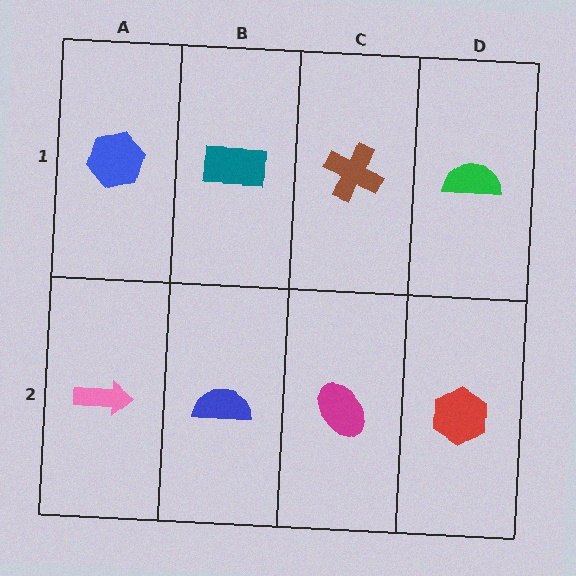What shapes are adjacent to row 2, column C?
A brown cross (row 1, column C), a blue semicircle (row 2, column B), a red hexagon (row 2, column D).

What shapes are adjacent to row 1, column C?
A magenta ellipse (row 2, column C), a teal rectangle (row 1, column B), a green semicircle (row 1, column D).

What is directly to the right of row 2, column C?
A red hexagon.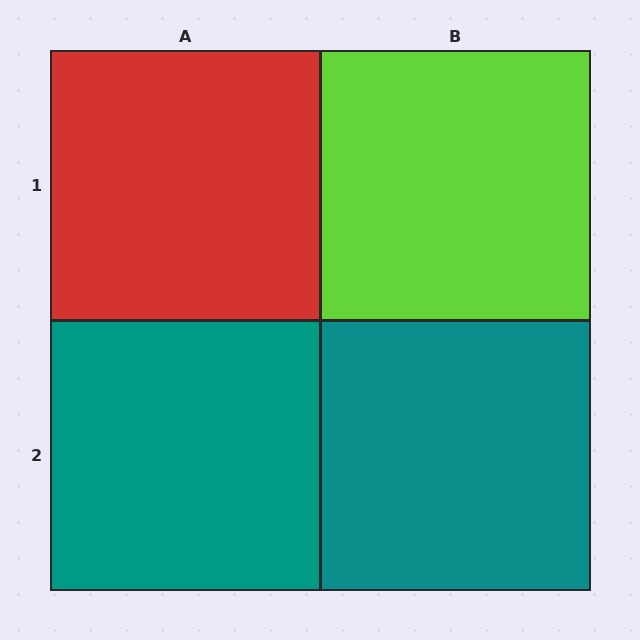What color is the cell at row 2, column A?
Teal.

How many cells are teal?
2 cells are teal.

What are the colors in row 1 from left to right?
Red, lime.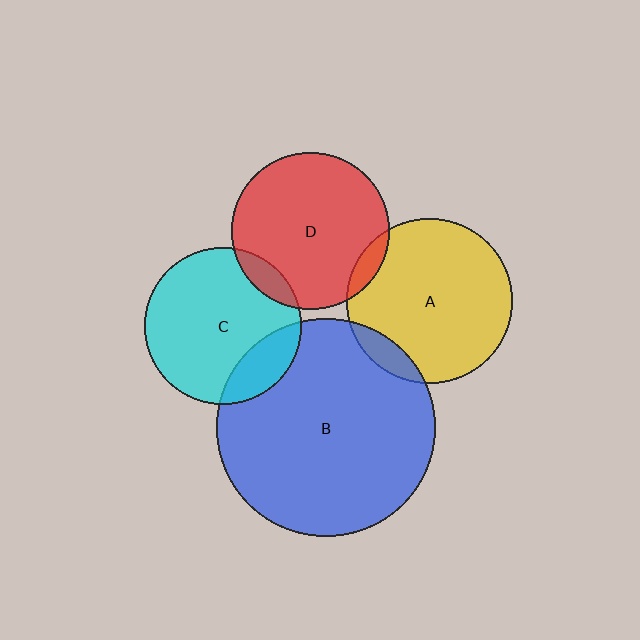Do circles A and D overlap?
Yes.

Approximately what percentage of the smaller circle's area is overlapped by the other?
Approximately 5%.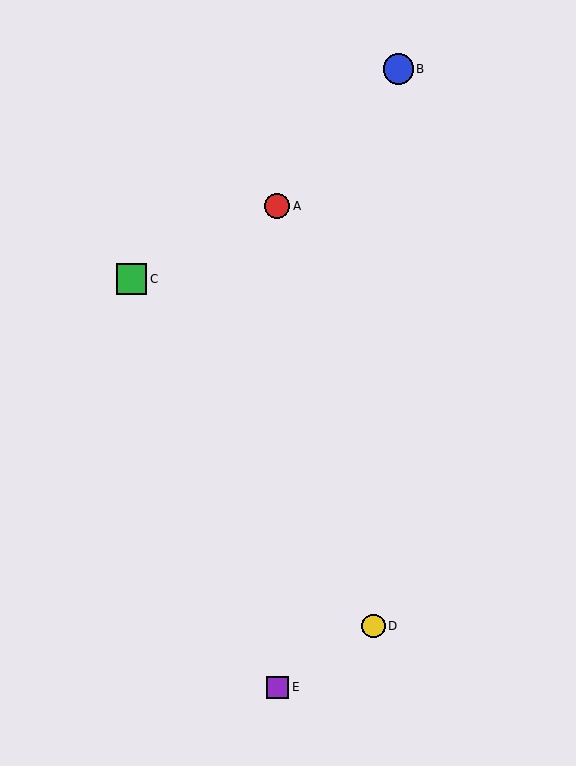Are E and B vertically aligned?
No, E is at x≈277 and B is at x≈398.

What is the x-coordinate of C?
Object C is at x≈132.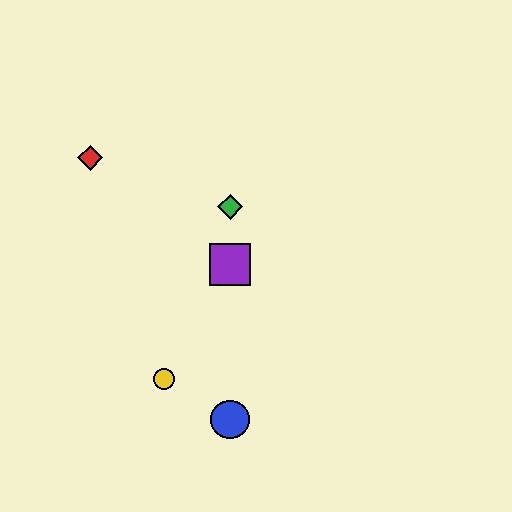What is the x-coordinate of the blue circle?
The blue circle is at x≈230.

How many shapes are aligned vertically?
3 shapes (the blue circle, the green diamond, the purple square) are aligned vertically.